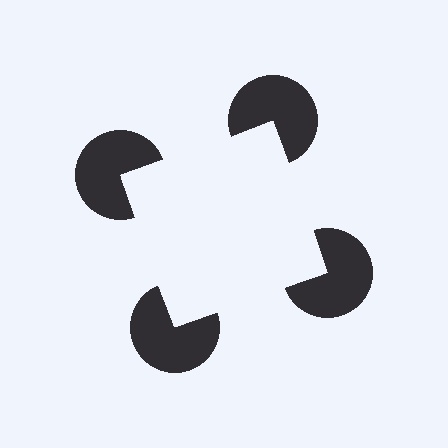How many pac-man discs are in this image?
There are 4 — one at each vertex of the illusory square.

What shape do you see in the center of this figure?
An illusory square — its edges are inferred from the aligned wedge cuts in the pac-man discs, not physically drawn.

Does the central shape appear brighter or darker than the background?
It typically appears slightly brighter than the background, even though no actual brightness change is drawn.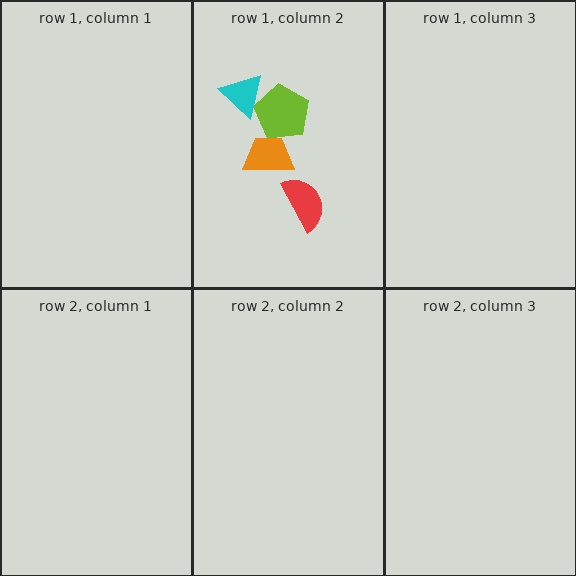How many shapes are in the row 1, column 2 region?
4.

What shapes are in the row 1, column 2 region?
The red semicircle, the lime pentagon, the cyan triangle, the orange trapezoid.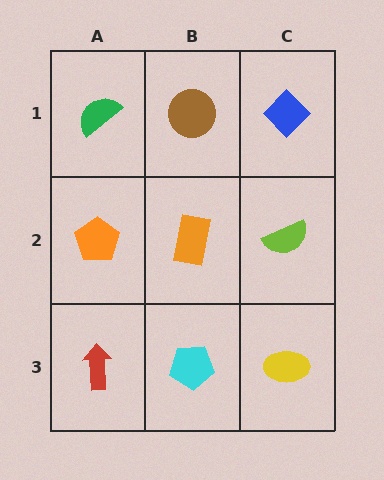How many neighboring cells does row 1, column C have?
2.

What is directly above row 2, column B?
A brown circle.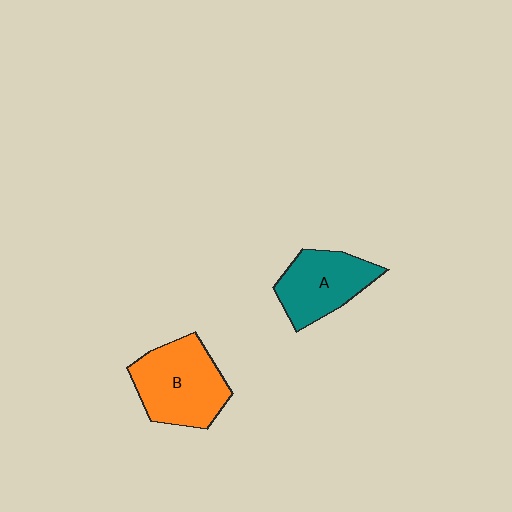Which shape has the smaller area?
Shape A (teal).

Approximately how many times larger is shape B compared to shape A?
Approximately 1.2 times.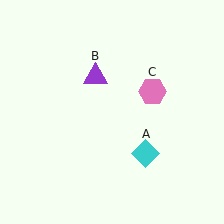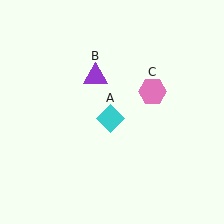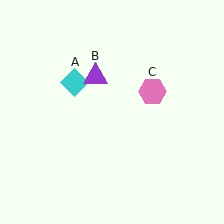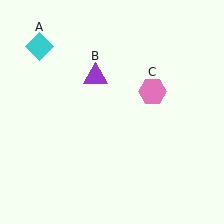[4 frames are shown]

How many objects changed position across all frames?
1 object changed position: cyan diamond (object A).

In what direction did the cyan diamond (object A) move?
The cyan diamond (object A) moved up and to the left.